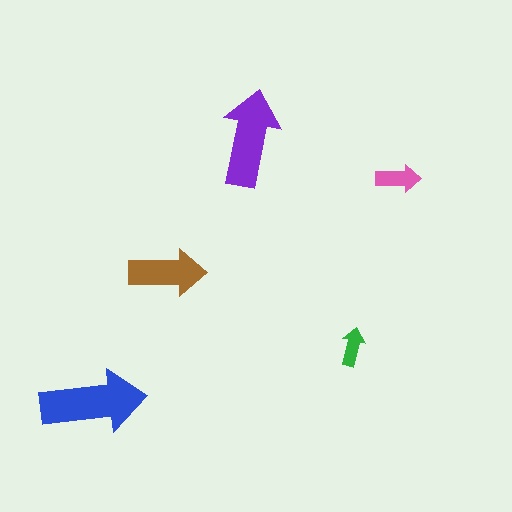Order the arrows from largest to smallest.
the blue one, the purple one, the brown one, the pink one, the green one.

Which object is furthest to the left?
The blue arrow is leftmost.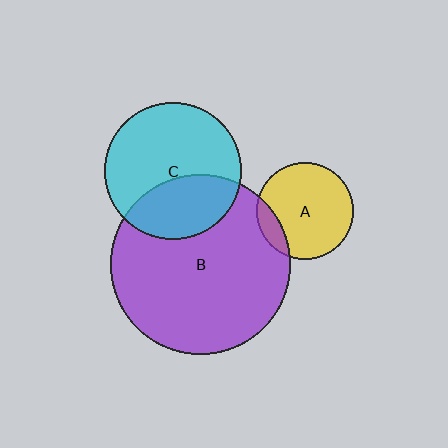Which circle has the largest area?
Circle B (purple).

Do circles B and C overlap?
Yes.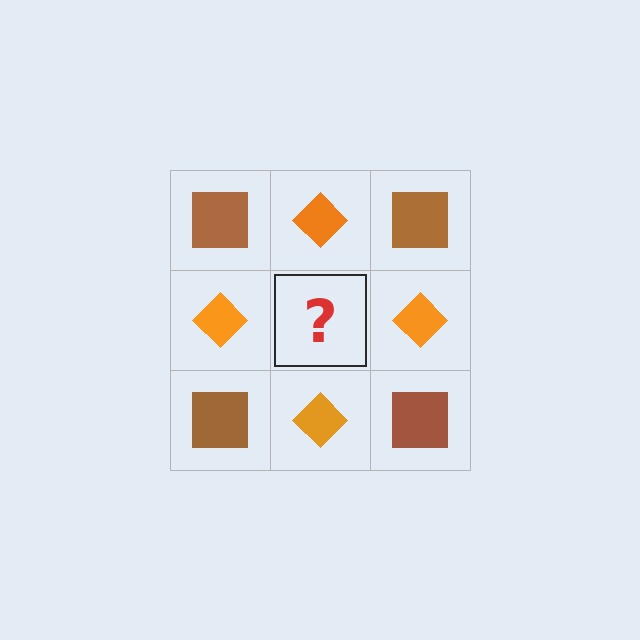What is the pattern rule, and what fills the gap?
The rule is that it alternates brown square and orange diamond in a checkerboard pattern. The gap should be filled with a brown square.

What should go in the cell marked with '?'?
The missing cell should contain a brown square.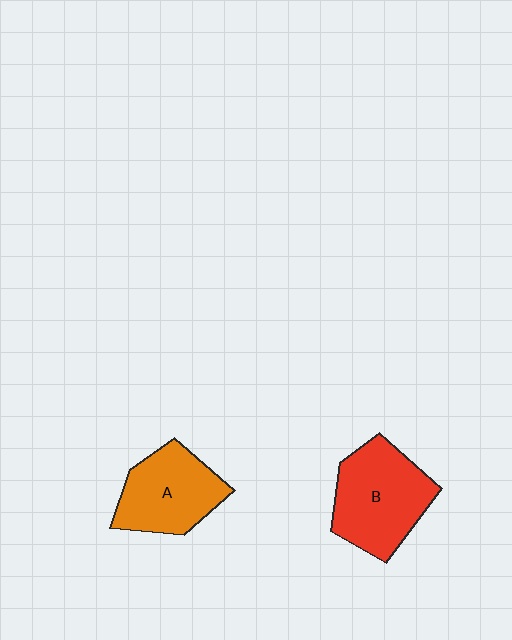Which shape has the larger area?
Shape B (red).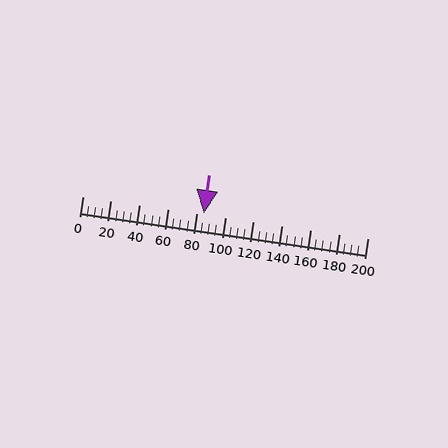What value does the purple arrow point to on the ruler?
The purple arrow points to approximately 85.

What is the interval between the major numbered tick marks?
The major tick marks are spaced 20 units apart.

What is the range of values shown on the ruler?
The ruler shows values from 0 to 200.